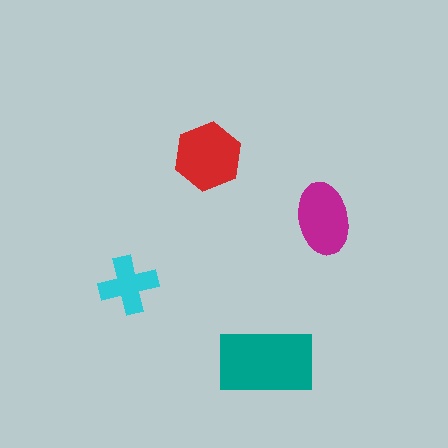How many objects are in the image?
There are 4 objects in the image.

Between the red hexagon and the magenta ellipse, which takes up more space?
The red hexagon.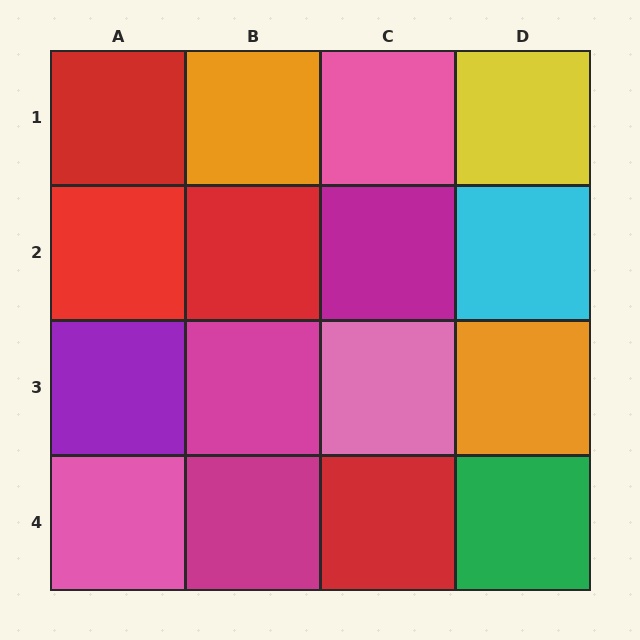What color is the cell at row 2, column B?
Red.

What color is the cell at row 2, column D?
Cyan.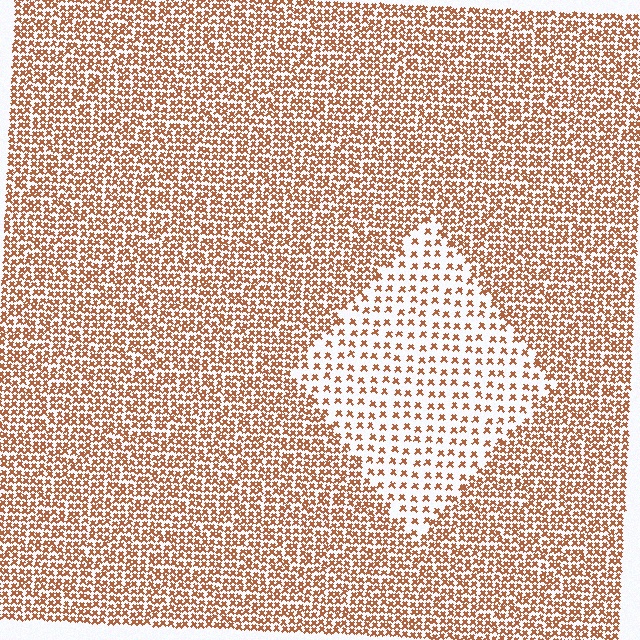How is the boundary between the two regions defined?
The boundary is defined by a change in element density (approximately 2.4x ratio). All elements are the same color, size, and shape.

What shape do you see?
I see a diamond.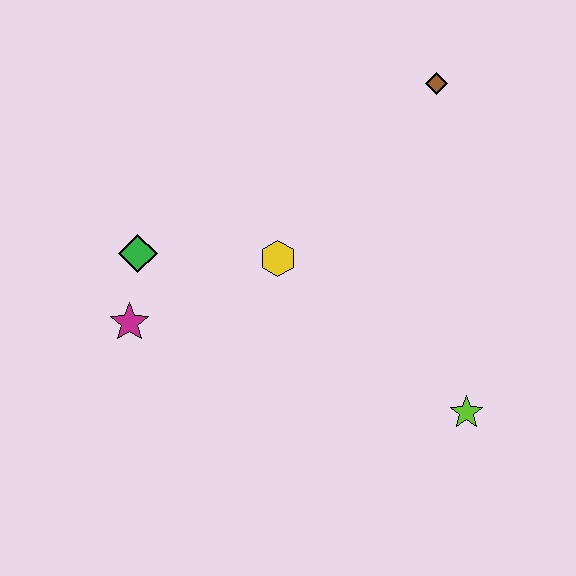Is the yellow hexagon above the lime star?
Yes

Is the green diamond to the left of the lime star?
Yes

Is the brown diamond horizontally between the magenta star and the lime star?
Yes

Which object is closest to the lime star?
The yellow hexagon is closest to the lime star.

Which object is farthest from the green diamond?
The lime star is farthest from the green diamond.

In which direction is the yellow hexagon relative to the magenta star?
The yellow hexagon is to the right of the magenta star.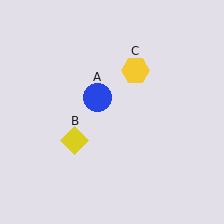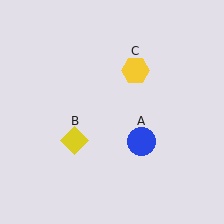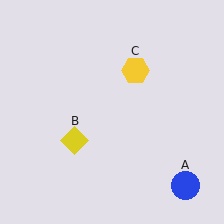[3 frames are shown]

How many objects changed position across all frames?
1 object changed position: blue circle (object A).